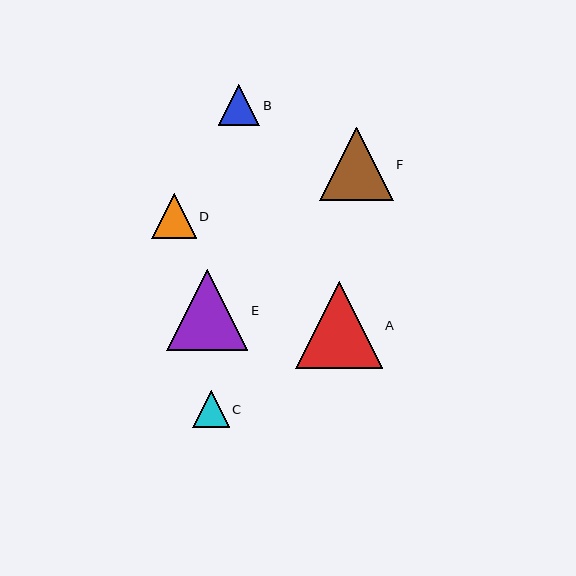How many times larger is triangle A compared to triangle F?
Triangle A is approximately 1.2 times the size of triangle F.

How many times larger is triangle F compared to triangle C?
Triangle F is approximately 2.0 times the size of triangle C.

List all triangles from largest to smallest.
From largest to smallest: A, E, F, D, B, C.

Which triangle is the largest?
Triangle A is the largest with a size of approximately 87 pixels.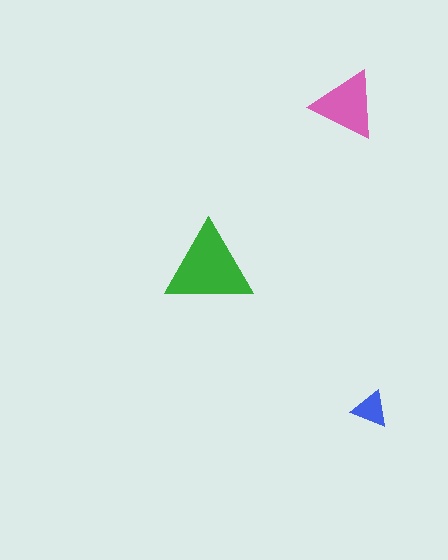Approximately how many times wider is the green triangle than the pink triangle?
About 1.5 times wider.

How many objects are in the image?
There are 3 objects in the image.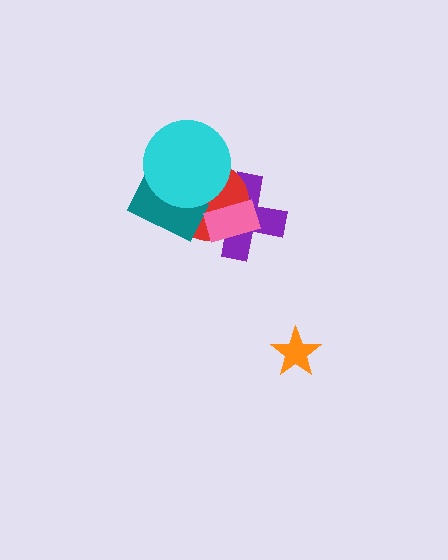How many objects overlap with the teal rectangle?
2 objects overlap with the teal rectangle.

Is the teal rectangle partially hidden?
Yes, it is partially covered by another shape.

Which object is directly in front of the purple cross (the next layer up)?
The red circle is directly in front of the purple cross.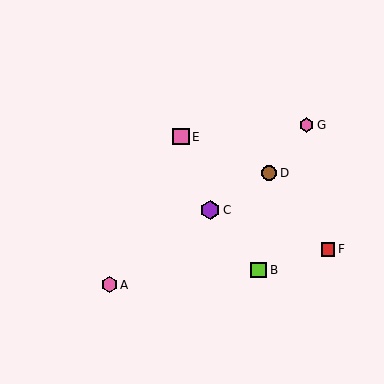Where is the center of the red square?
The center of the red square is at (328, 249).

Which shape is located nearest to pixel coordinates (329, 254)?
The red square (labeled F) at (328, 249) is nearest to that location.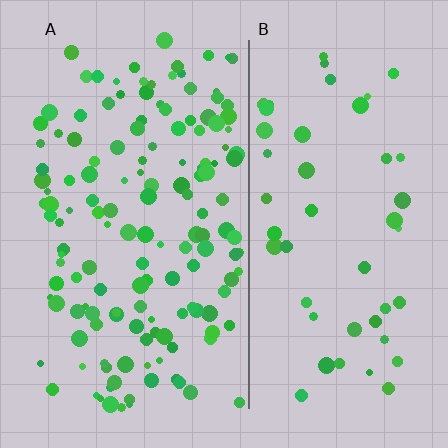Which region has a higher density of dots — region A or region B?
A (the left).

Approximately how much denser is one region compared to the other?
Approximately 3.0× — region A over region B.